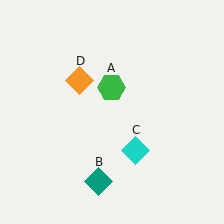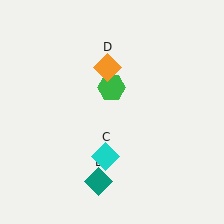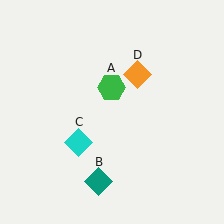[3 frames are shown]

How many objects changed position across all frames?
2 objects changed position: cyan diamond (object C), orange diamond (object D).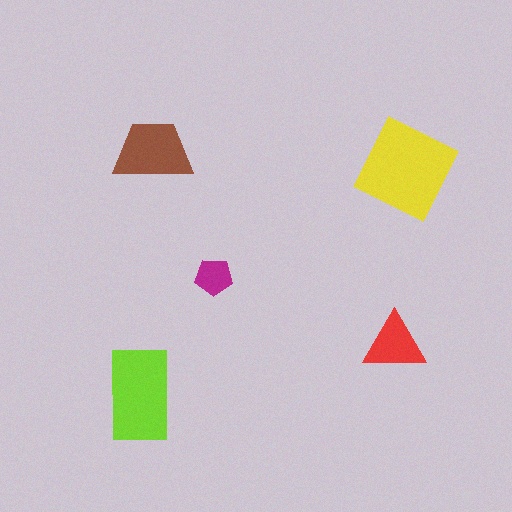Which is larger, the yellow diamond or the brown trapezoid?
The yellow diamond.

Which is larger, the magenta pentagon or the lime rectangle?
The lime rectangle.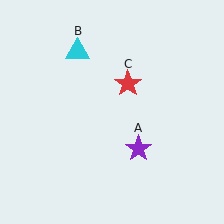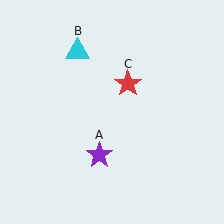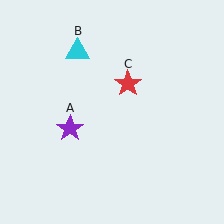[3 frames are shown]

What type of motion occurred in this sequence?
The purple star (object A) rotated clockwise around the center of the scene.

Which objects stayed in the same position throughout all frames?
Cyan triangle (object B) and red star (object C) remained stationary.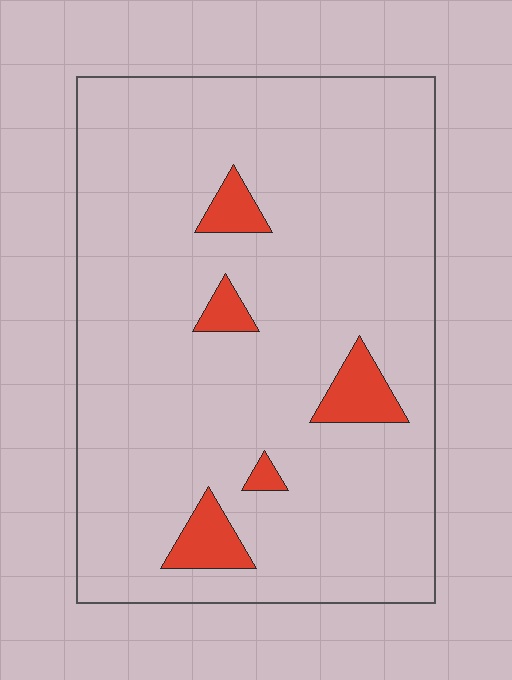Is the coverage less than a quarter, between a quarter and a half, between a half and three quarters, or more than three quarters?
Less than a quarter.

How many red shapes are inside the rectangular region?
5.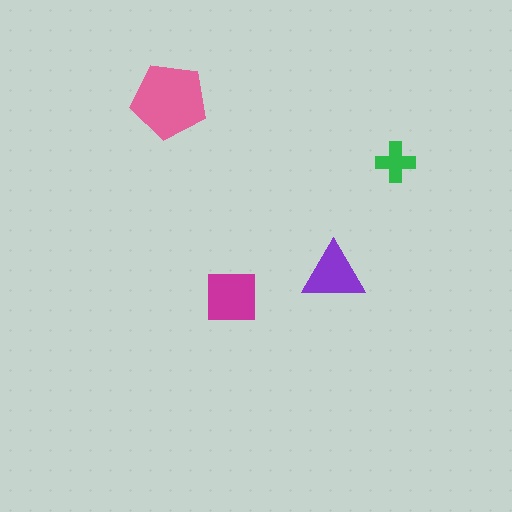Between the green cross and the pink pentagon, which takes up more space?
The pink pentagon.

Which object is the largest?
The pink pentagon.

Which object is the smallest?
The green cross.